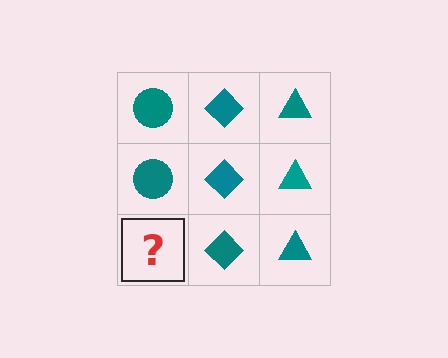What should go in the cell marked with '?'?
The missing cell should contain a teal circle.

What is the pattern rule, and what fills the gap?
The rule is that each column has a consistent shape. The gap should be filled with a teal circle.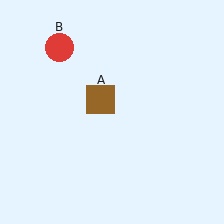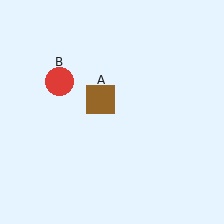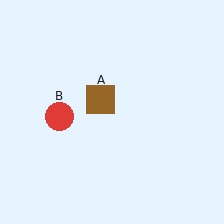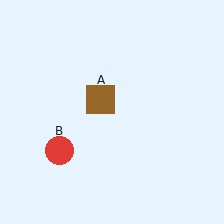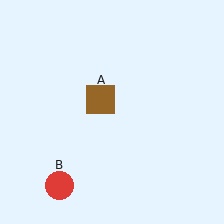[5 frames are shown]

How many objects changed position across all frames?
1 object changed position: red circle (object B).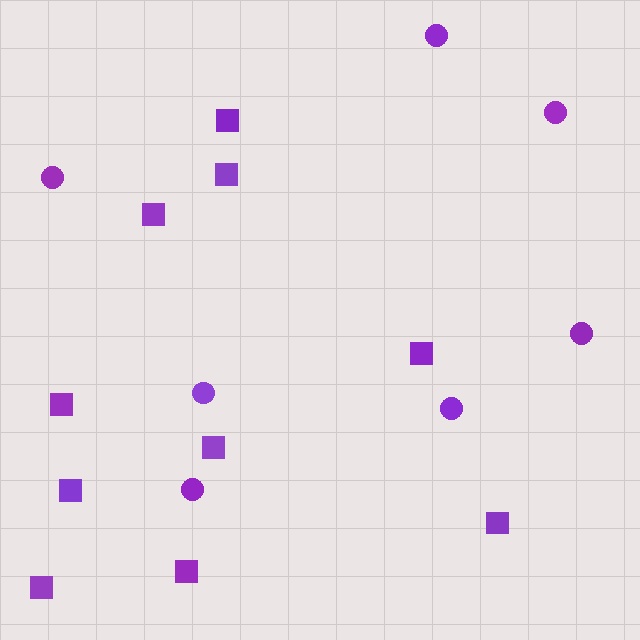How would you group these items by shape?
There are 2 groups: one group of circles (7) and one group of squares (10).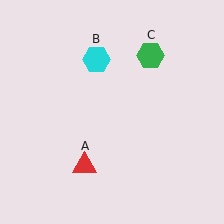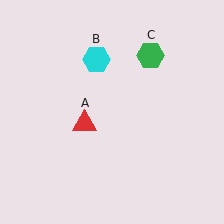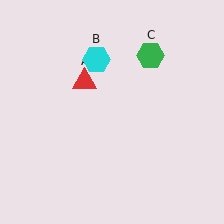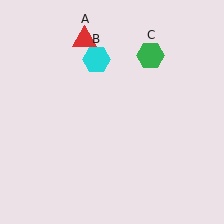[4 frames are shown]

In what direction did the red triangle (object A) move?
The red triangle (object A) moved up.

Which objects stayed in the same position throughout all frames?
Cyan hexagon (object B) and green hexagon (object C) remained stationary.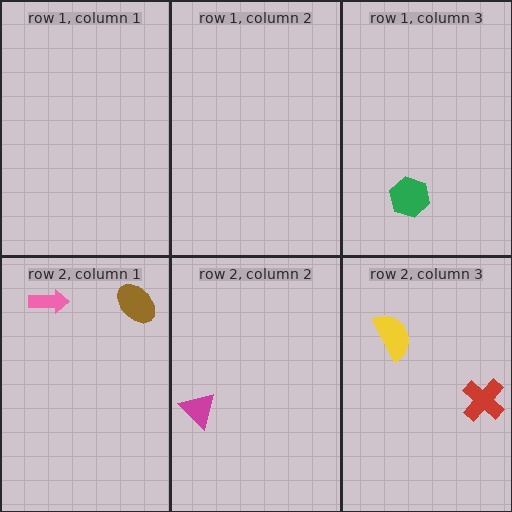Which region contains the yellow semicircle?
The row 2, column 3 region.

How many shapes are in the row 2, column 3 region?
2.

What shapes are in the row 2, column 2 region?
The magenta triangle.